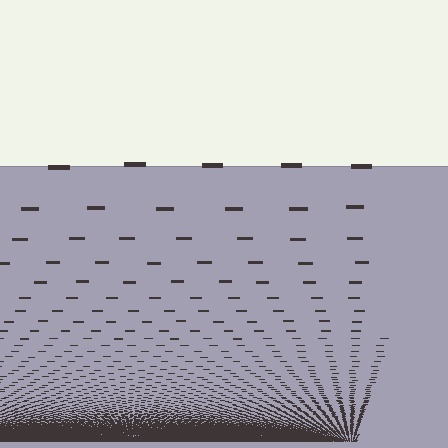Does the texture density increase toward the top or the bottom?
Density increases toward the bottom.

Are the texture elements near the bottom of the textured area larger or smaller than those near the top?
Smaller. The gradient is inverted — elements near the bottom are smaller and denser.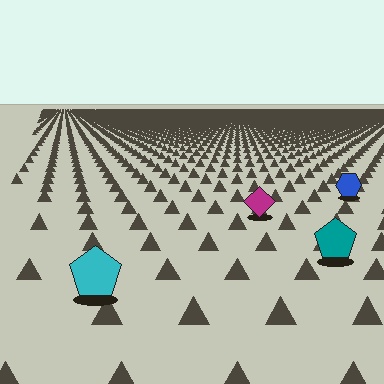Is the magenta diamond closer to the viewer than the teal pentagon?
No. The teal pentagon is closer — you can tell from the texture gradient: the ground texture is coarser near it.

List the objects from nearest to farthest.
From nearest to farthest: the cyan pentagon, the teal pentagon, the magenta diamond, the blue hexagon.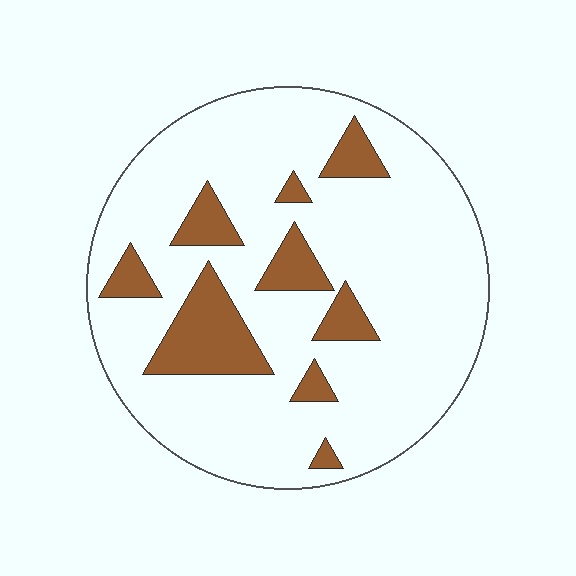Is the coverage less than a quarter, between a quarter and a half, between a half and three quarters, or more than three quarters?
Less than a quarter.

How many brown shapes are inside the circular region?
9.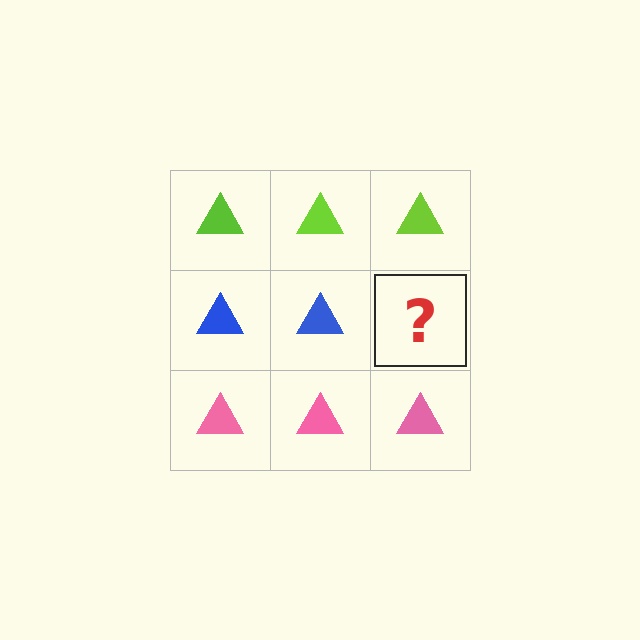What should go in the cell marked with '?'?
The missing cell should contain a blue triangle.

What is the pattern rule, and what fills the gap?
The rule is that each row has a consistent color. The gap should be filled with a blue triangle.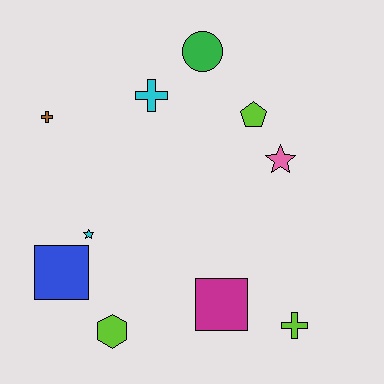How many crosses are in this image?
There are 3 crosses.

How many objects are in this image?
There are 10 objects.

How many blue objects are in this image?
There is 1 blue object.